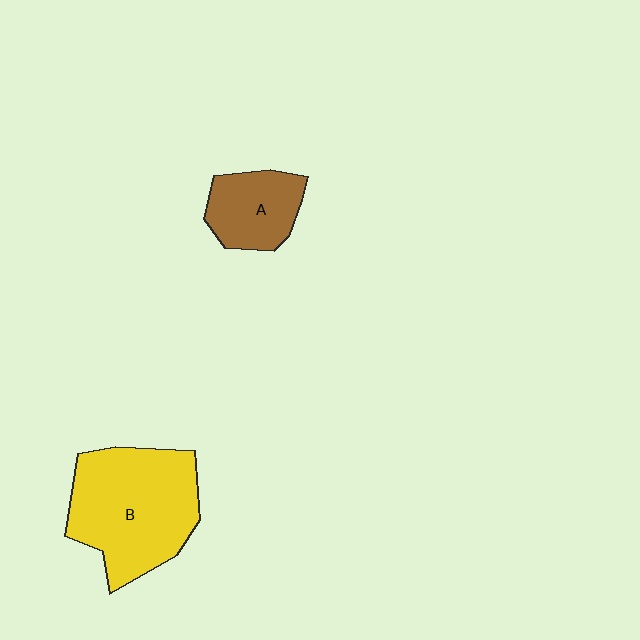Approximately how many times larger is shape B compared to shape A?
Approximately 2.1 times.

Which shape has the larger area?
Shape B (yellow).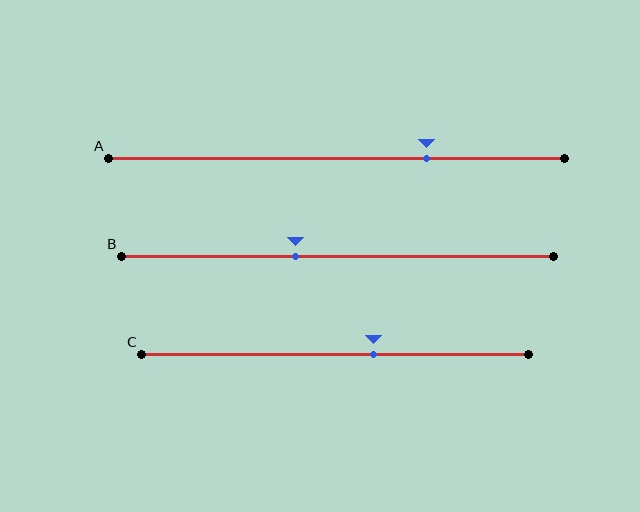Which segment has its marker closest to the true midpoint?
Segment B has its marker closest to the true midpoint.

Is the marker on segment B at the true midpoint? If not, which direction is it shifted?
No, the marker on segment B is shifted to the left by about 10% of the segment length.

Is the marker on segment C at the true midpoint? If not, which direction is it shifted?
No, the marker on segment C is shifted to the right by about 10% of the segment length.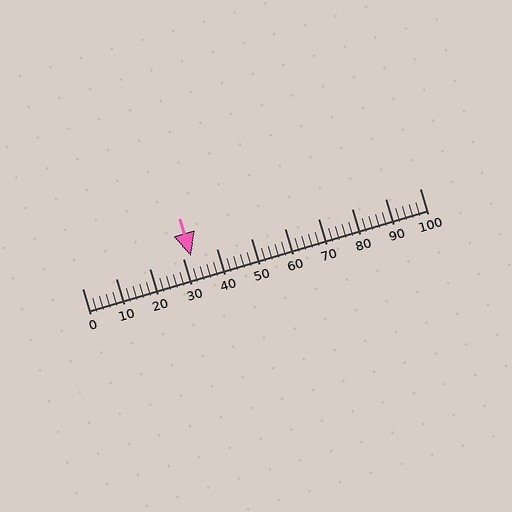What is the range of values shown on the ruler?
The ruler shows values from 0 to 100.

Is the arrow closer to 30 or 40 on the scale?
The arrow is closer to 30.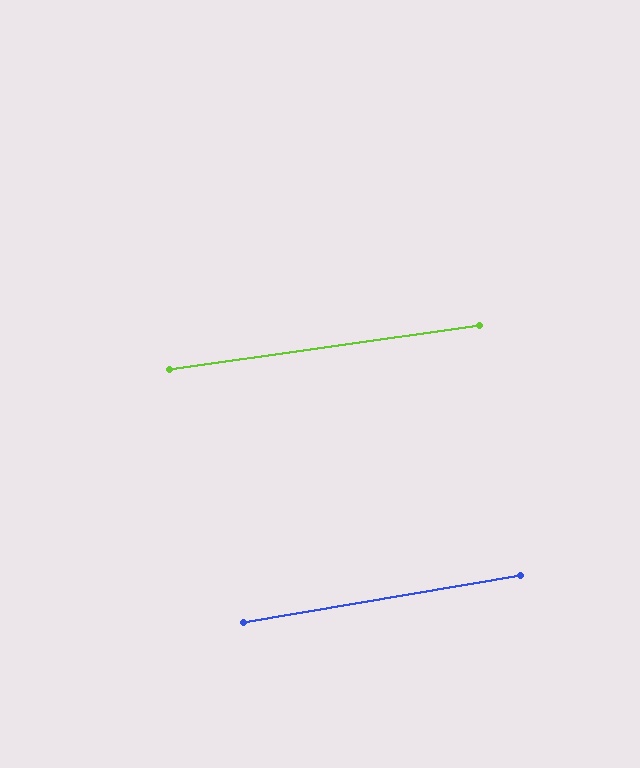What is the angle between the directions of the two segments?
Approximately 2 degrees.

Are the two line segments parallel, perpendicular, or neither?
Parallel — their directions differ by only 1.6°.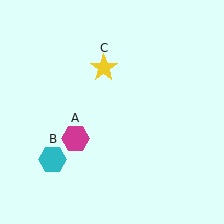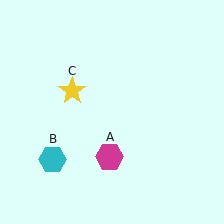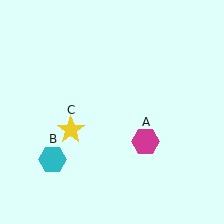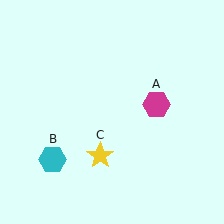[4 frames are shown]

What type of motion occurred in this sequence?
The magenta hexagon (object A), yellow star (object C) rotated counterclockwise around the center of the scene.